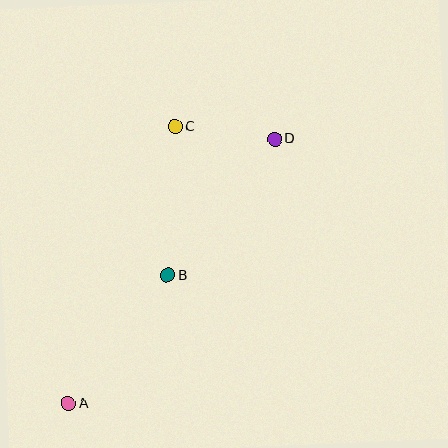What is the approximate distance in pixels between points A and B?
The distance between A and B is approximately 163 pixels.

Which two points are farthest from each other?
Points A and D are farthest from each other.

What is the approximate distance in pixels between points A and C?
The distance between A and C is approximately 297 pixels.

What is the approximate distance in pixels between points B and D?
The distance between B and D is approximately 173 pixels.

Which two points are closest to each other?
Points C and D are closest to each other.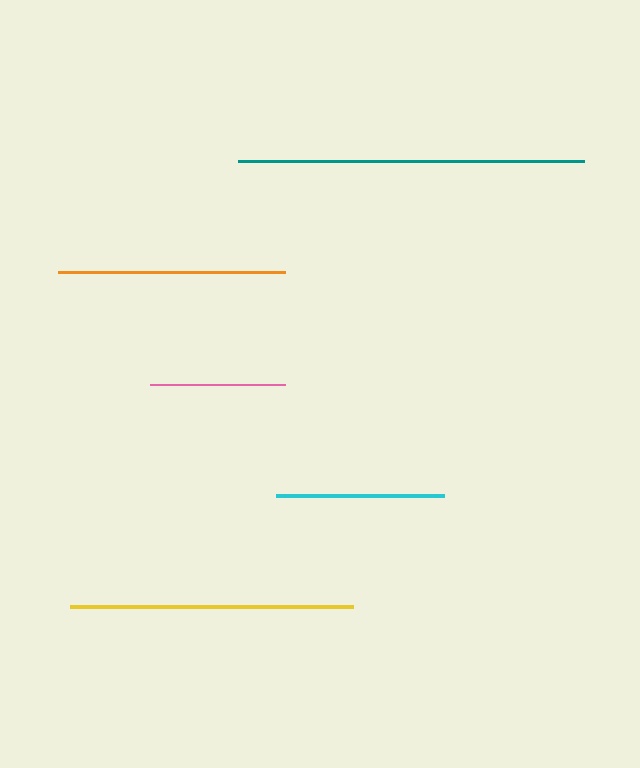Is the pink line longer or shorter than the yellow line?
The yellow line is longer than the pink line.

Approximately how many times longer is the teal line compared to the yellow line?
The teal line is approximately 1.2 times the length of the yellow line.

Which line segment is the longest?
The teal line is the longest at approximately 346 pixels.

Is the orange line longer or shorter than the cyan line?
The orange line is longer than the cyan line.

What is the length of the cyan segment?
The cyan segment is approximately 168 pixels long.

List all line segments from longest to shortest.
From longest to shortest: teal, yellow, orange, cyan, pink.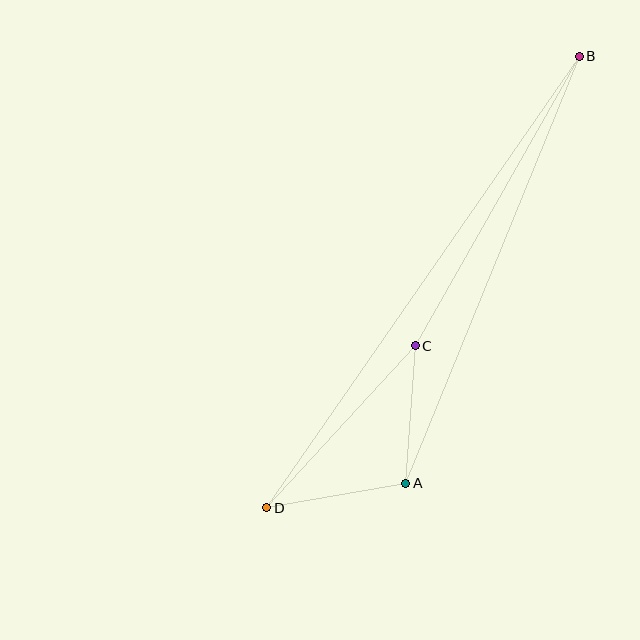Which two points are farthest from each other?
Points B and D are farthest from each other.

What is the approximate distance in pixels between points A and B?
The distance between A and B is approximately 461 pixels.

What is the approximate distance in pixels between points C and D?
The distance between C and D is approximately 220 pixels.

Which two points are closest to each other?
Points A and C are closest to each other.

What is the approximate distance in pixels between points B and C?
The distance between B and C is approximately 333 pixels.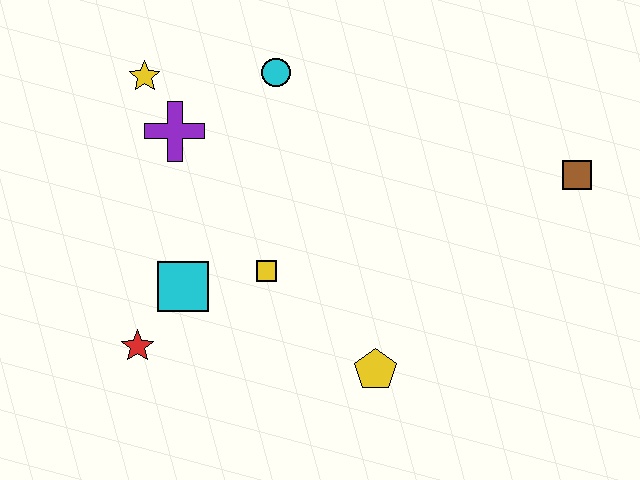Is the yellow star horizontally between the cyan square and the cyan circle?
No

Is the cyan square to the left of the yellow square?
Yes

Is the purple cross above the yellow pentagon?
Yes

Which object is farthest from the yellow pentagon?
The yellow star is farthest from the yellow pentagon.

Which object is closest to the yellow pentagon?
The yellow square is closest to the yellow pentagon.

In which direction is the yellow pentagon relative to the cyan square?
The yellow pentagon is to the right of the cyan square.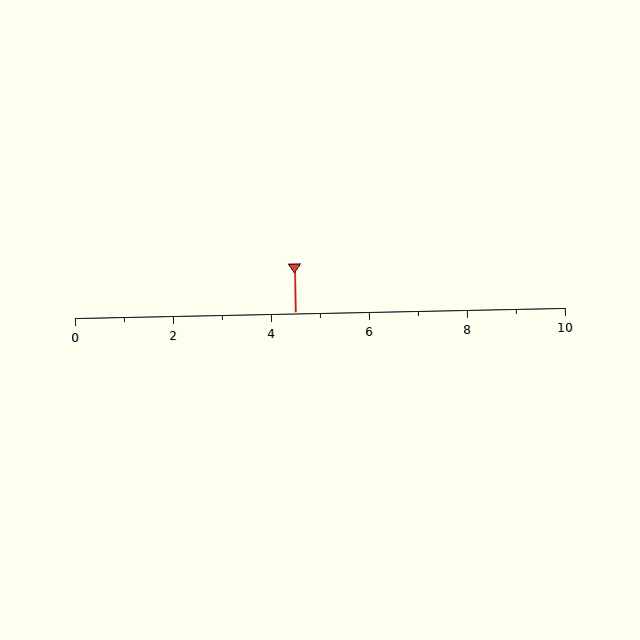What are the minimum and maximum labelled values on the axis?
The axis runs from 0 to 10.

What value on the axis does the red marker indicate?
The marker indicates approximately 4.5.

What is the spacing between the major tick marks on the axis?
The major ticks are spaced 2 apart.